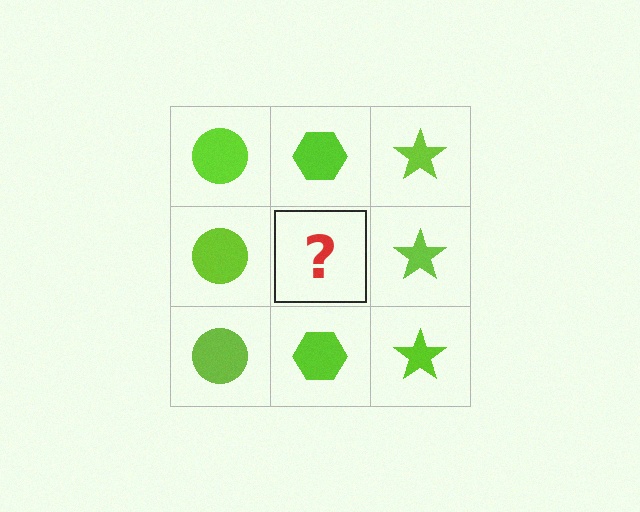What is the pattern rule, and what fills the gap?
The rule is that each column has a consistent shape. The gap should be filled with a lime hexagon.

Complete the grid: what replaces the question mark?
The question mark should be replaced with a lime hexagon.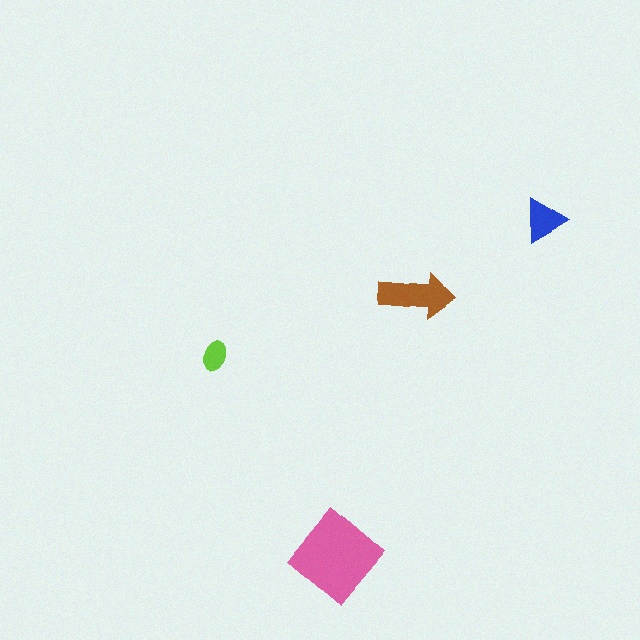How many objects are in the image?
There are 4 objects in the image.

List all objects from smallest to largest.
The lime ellipse, the blue triangle, the brown arrow, the pink diamond.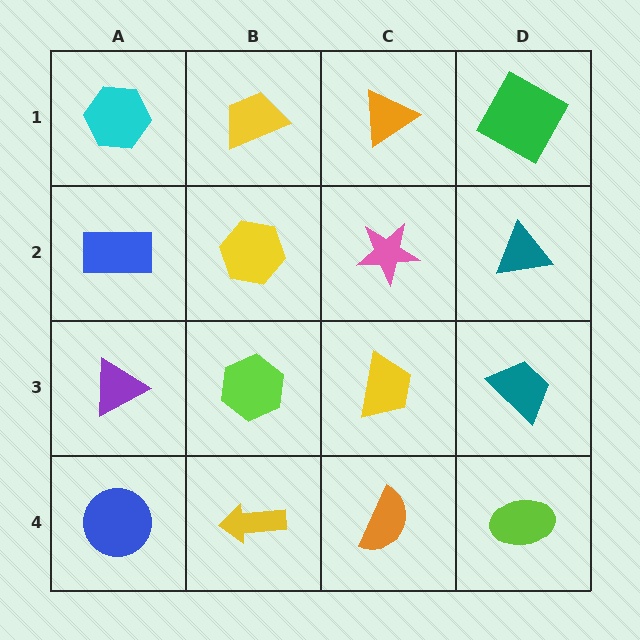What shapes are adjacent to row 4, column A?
A purple triangle (row 3, column A), a yellow arrow (row 4, column B).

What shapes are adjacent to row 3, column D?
A teal triangle (row 2, column D), a lime ellipse (row 4, column D), a yellow trapezoid (row 3, column C).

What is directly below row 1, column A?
A blue rectangle.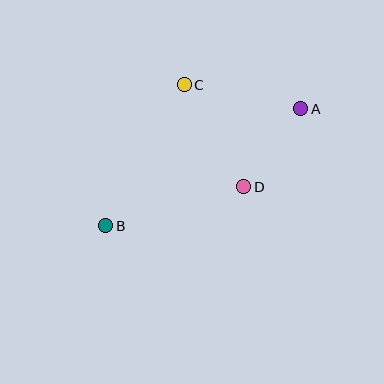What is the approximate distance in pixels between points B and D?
The distance between B and D is approximately 144 pixels.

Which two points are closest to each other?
Points A and D are closest to each other.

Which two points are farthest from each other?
Points A and B are farthest from each other.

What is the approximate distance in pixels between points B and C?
The distance between B and C is approximately 162 pixels.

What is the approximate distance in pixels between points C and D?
The distance between C and D is approximately 118 pixels.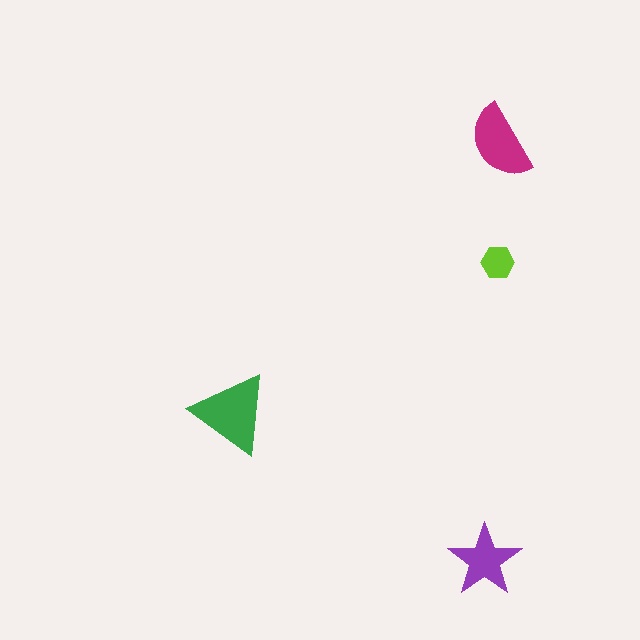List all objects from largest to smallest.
The green triangle, the magenta semicircle, the purple star, the lime hexagon.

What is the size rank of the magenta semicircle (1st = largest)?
2nd.